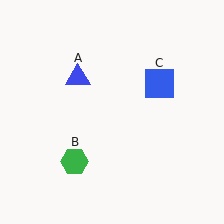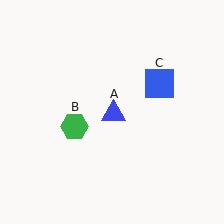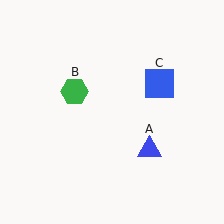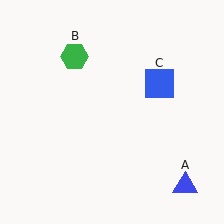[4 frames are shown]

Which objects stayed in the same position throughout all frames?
Blue square (object C) remained stationary.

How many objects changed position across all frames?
2 objects changed position: blue triangle (object A), green hexagon (object B).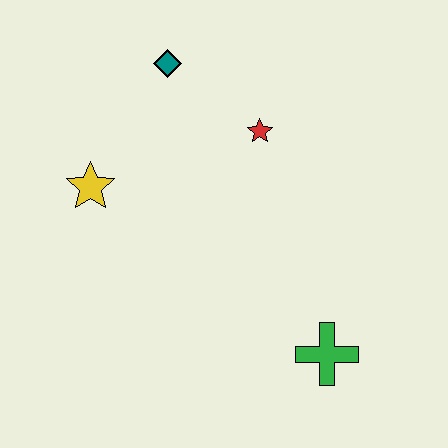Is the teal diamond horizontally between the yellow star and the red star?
Yes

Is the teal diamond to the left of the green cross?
Yes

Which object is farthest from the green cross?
The teal diamond is farthest from the green cross.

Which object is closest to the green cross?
The red star is closest to the green cross.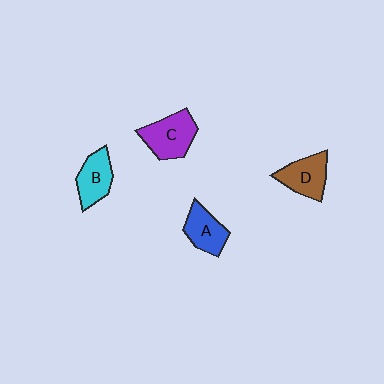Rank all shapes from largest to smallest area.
From largest to smallest: C (purple), D (brown), B (cyan), A (blue).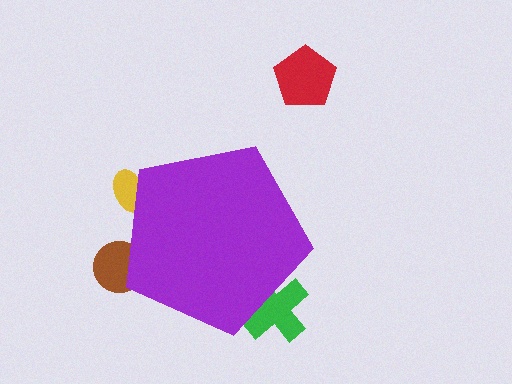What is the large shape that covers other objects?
A purple pentagon.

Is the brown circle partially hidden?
Yes, the brown circle is partially hidden behind the purple pentagon.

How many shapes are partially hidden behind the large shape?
3 shapes are partially hidden.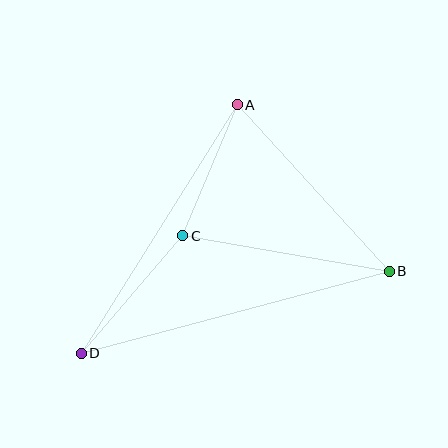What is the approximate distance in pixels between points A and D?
The distance between A and D is approximately 294 pixels.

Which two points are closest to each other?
Points A and C are closest to each other.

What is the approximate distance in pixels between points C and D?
The distance between C and D is approximately 155 pixels.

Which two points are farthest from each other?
Points B and D are farthest from each other.